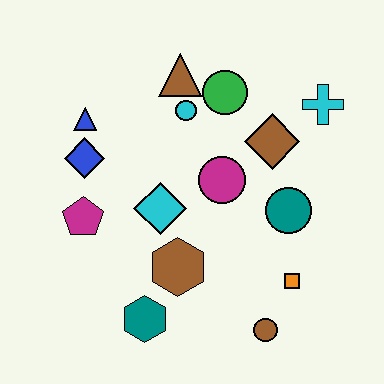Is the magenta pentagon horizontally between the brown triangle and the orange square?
No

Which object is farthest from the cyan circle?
The brown circle is farthest from the cyan circle.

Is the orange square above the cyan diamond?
No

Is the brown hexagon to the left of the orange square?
Yes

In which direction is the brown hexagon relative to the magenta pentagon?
The brown hexagon is to the right of the magenta pentagon.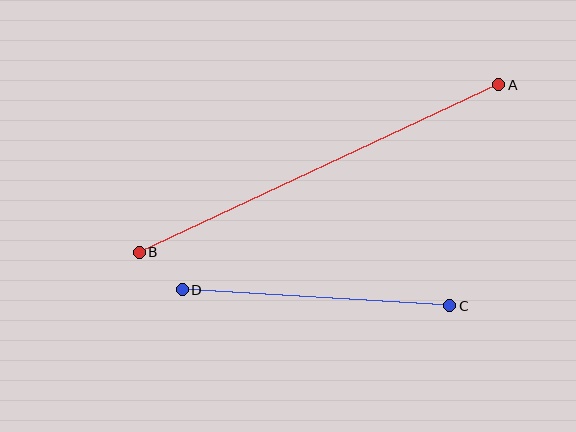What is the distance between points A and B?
The distance is approximately 397 pixels.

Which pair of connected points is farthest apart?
Points A and B are farthest apart.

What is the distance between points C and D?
The distance is approximately 268 pixels.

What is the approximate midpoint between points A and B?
The midpoint is at approximately (319, 169) pixels.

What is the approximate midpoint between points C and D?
The midpoint is at approximately (316, 298) pixels.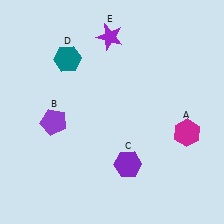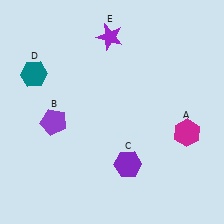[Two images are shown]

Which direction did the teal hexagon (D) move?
The teal hexagon (D) moved left.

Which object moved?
The teal hexagon (D) moved left.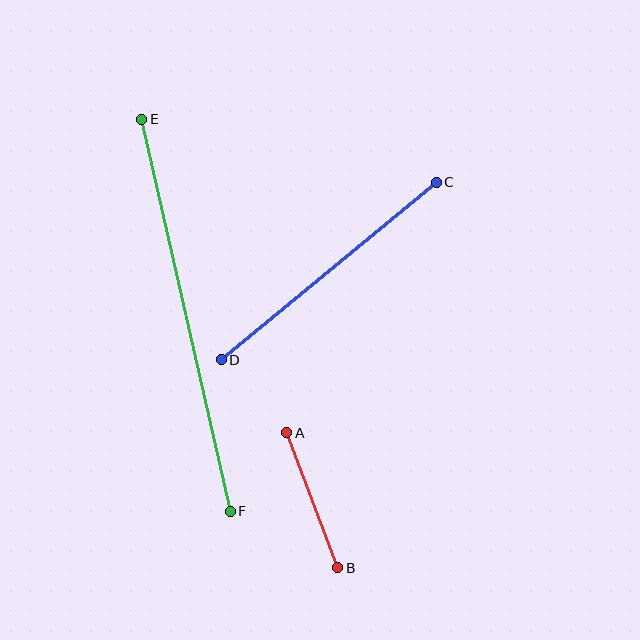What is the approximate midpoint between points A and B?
The midpoint is at approximately (312, 500) pixels.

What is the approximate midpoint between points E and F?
The midpoint is at approximately (186, 315) pixels.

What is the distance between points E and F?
The distance is approximately 402 pixels.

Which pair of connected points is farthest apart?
Points E and F are farthest apart.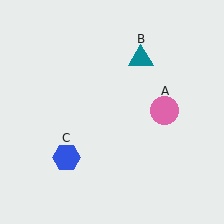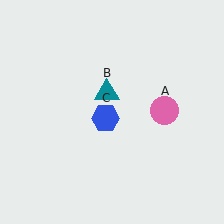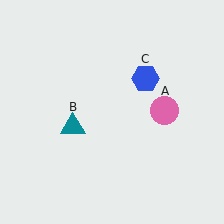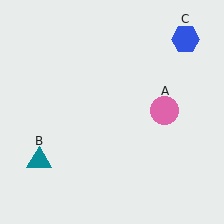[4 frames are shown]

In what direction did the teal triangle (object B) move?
The teal triangle (object B) moved down and to the left.